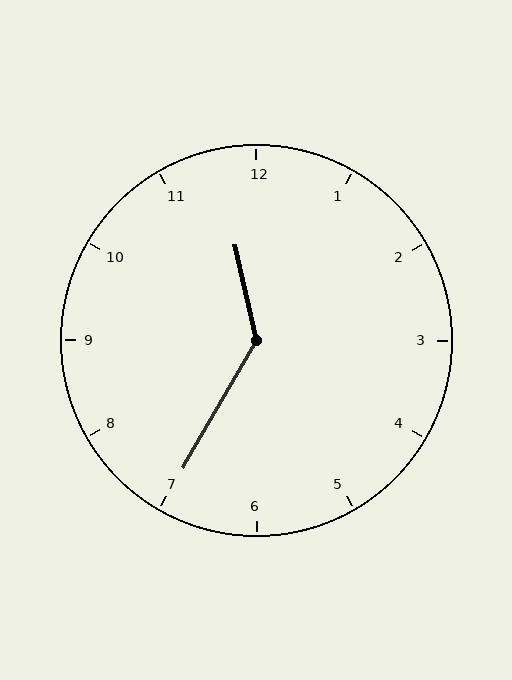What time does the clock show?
11:35.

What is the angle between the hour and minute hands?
Approximately 138 degrees.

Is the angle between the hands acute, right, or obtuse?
It is obtuse.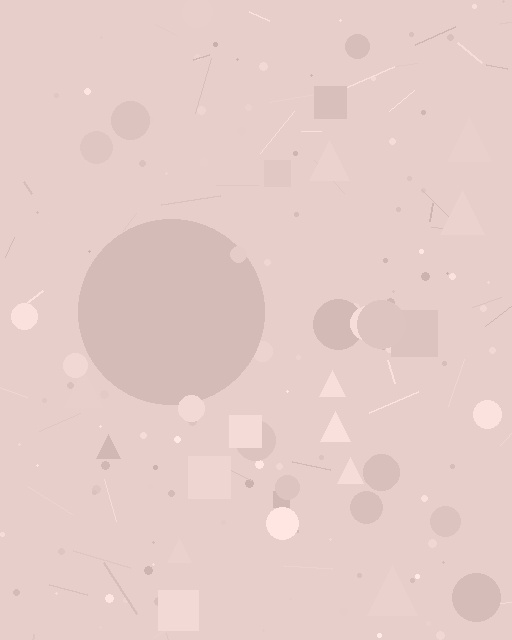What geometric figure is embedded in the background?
A circle is embedded in the background.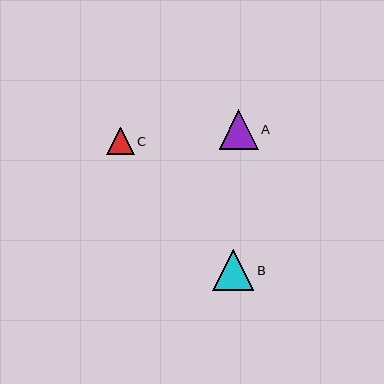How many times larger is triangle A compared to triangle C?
Triangle A is approximately 1.4 times the size of triangle C.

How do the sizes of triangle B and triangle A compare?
Triangle B and triangle A are approximately the same size.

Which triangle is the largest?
Triangle B is the largest with a size of approximately 41 pixels.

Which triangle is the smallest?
Triangle C is the smallest with a size of approximately 27 pixels.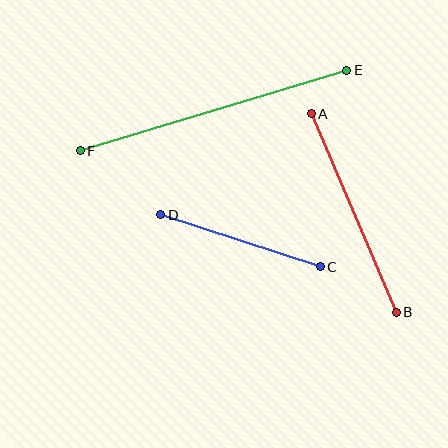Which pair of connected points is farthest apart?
Points E and F are farthest apart.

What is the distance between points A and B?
The distance is approximately 216 pixels.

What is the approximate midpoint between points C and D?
The midpoint is at approximately (241, 241) pixels.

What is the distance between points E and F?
The distance is approximately 279 pixels.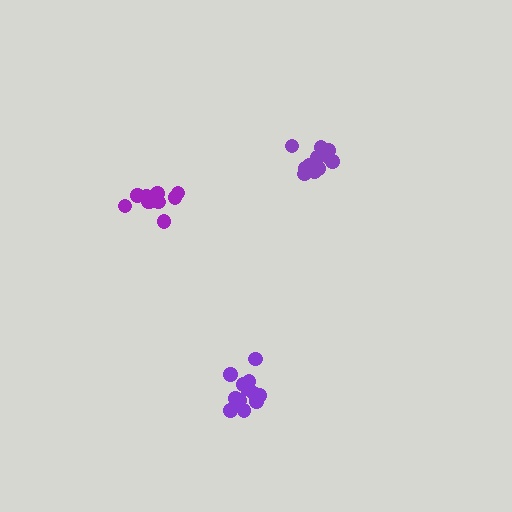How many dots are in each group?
Group 1: 13 dots, Group 2: 11 dots, Group 3: 13 dots (37 total).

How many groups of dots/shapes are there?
There are 3 groups.